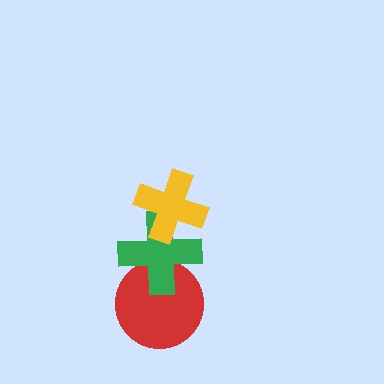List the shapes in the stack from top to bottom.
From top to bottom: the yellow cross, the green cross, the red circle.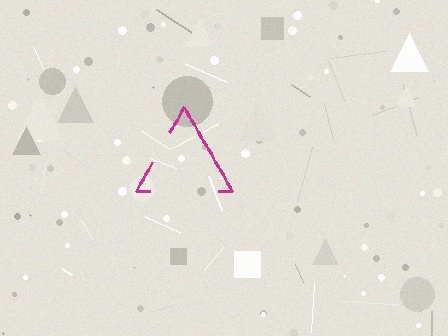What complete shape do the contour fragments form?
The contour fragments form a triangle.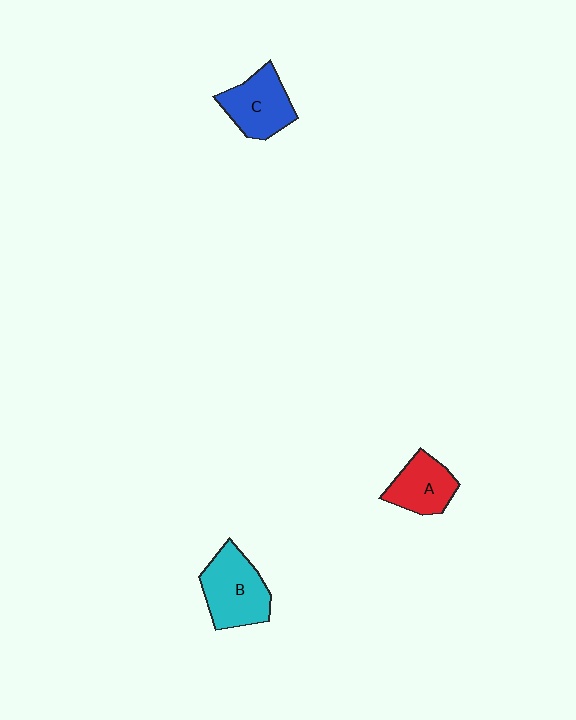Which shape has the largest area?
Shape B (cyan).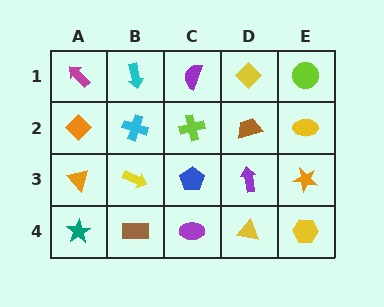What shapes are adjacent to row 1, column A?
An orange diamond (row 2, column A), a cyan arrow (row 1, column B).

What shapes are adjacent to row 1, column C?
A lime cross (row 2, column C), a cyan arrow (row 1, column B), a yellow diamond (row 1, column D).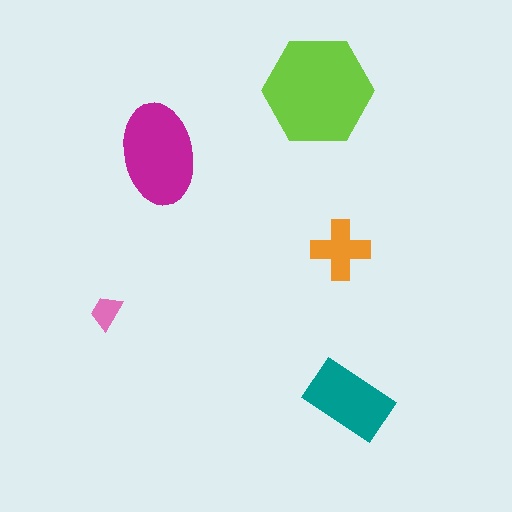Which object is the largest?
The lime hexagon.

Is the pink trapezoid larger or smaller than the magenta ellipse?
Smaller.